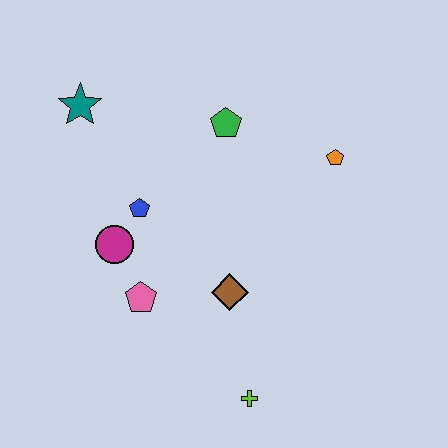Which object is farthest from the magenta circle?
The orange pentagon is farthest from the magenta circle.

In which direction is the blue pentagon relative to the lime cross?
The blue pentagon is above the lime cross.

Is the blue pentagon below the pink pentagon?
No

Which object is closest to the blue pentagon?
The magenta circle is closest to the blue pentagon.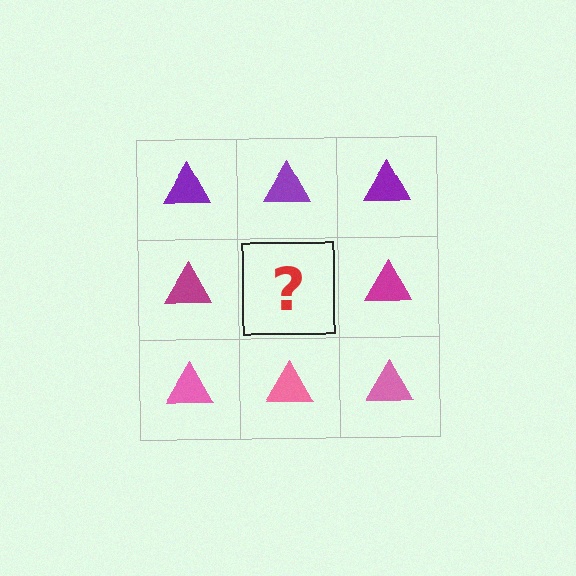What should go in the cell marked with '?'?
The missing cell should contain a magenta triangle.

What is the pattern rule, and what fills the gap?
The rule is that each row has a consistent color. The gap should be filled with a magenta triangle.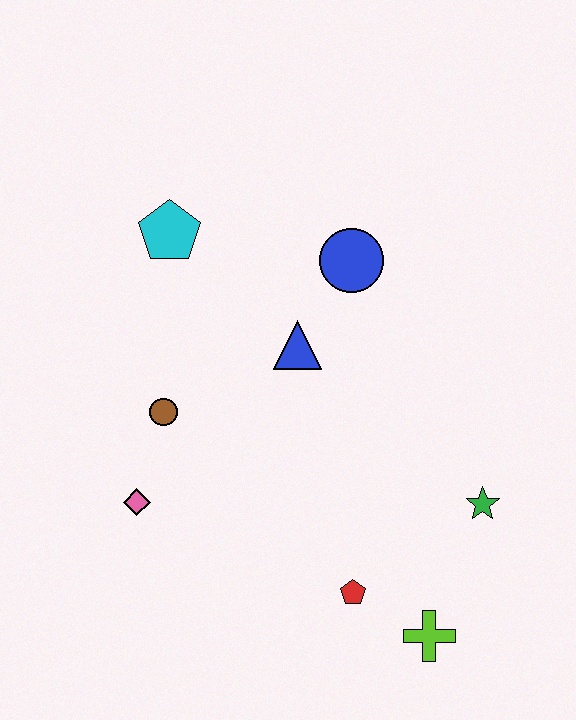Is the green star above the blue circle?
No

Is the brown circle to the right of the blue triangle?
No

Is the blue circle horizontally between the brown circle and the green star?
Yes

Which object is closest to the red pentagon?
The lime cross is closest to the red pentagon.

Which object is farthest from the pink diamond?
The green star is farthest from the pink diamond.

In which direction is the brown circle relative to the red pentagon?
The brown circle is to the left of the red pentagon.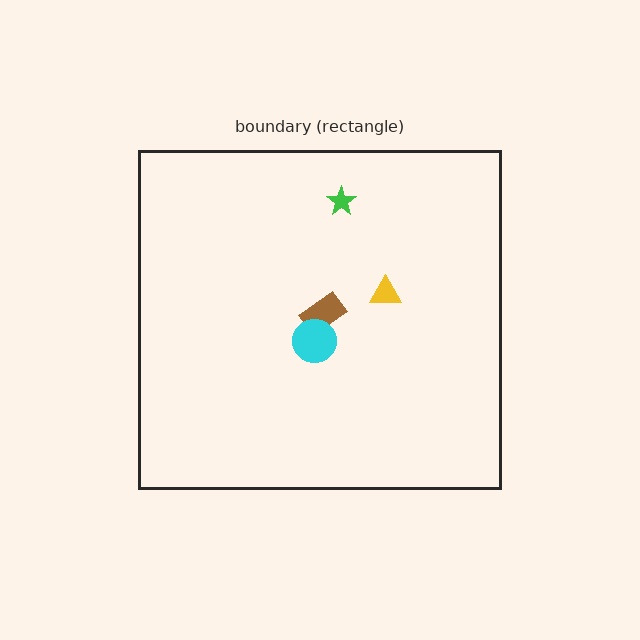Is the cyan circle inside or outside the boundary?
Inside.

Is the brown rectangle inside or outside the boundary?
Inside.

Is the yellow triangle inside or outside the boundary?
Inside.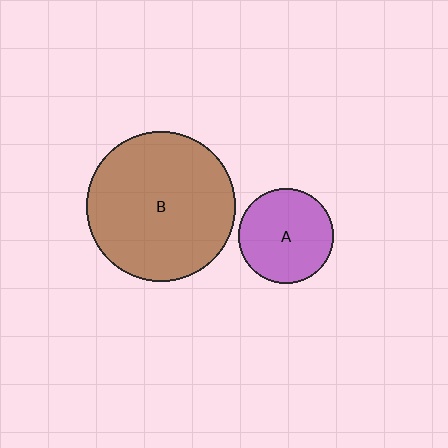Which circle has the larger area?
Circle B (brown).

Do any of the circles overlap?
No, none of the circles overlap.